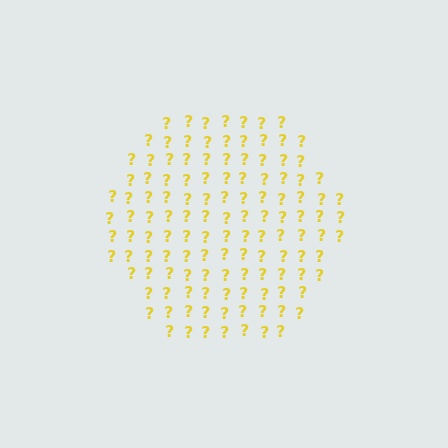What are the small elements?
The small elements are question marks.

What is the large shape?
The large shape is a hexagon.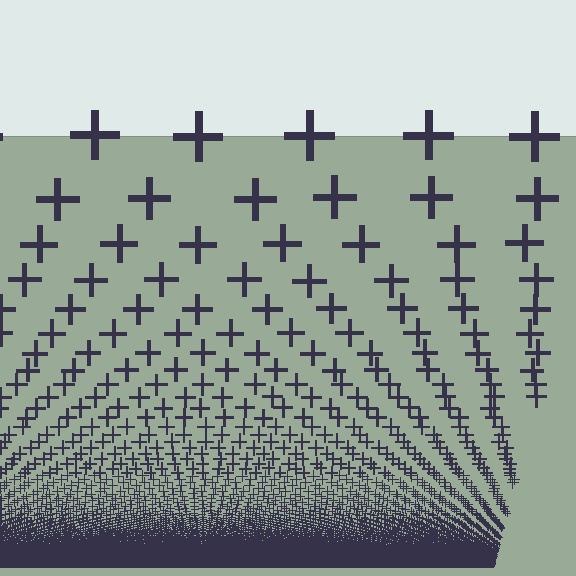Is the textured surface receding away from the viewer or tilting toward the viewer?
The surface appears to tilt toward the viewer. Texture elements get larger and sparser toward the top.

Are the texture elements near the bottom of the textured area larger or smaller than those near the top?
Smaller. The gradient is inverted — elements near the bottom are smaller and denser.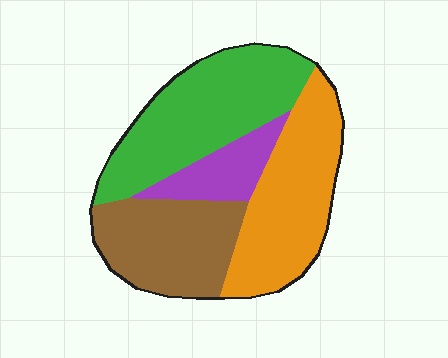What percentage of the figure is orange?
Orange covers about 30% of the figure.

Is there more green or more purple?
Green.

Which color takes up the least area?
Purple, at roughly 10%.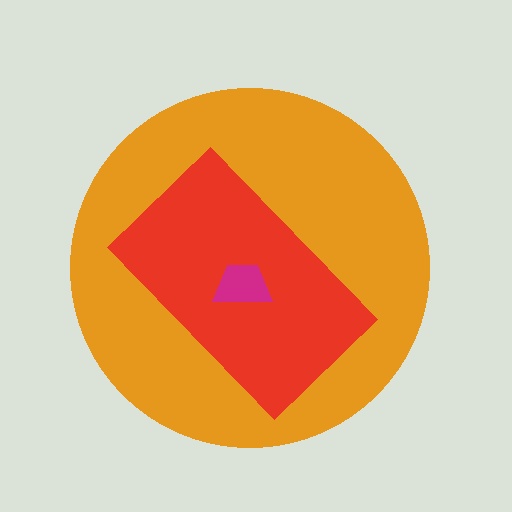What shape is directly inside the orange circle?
The red rectangle.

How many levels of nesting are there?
3.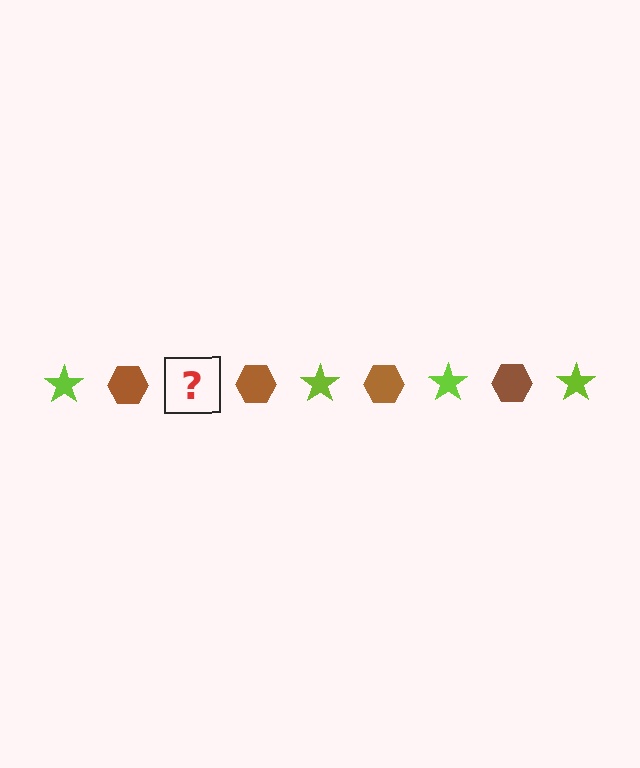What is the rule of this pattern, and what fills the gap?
The rule is that the pattern alternates between lime star and brown hexagon. The gap should be filled with a lime star.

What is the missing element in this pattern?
The missing element is a lime star.